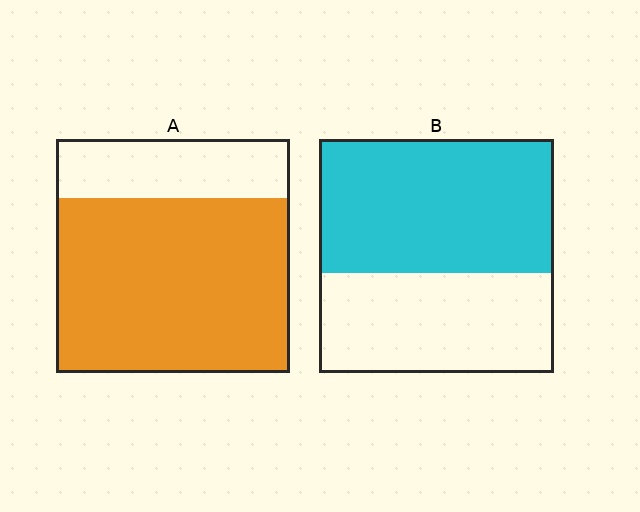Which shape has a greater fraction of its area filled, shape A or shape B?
Shape A.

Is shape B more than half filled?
Yes.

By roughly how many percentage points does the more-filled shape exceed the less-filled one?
By roughly 20 percentage points (A over B).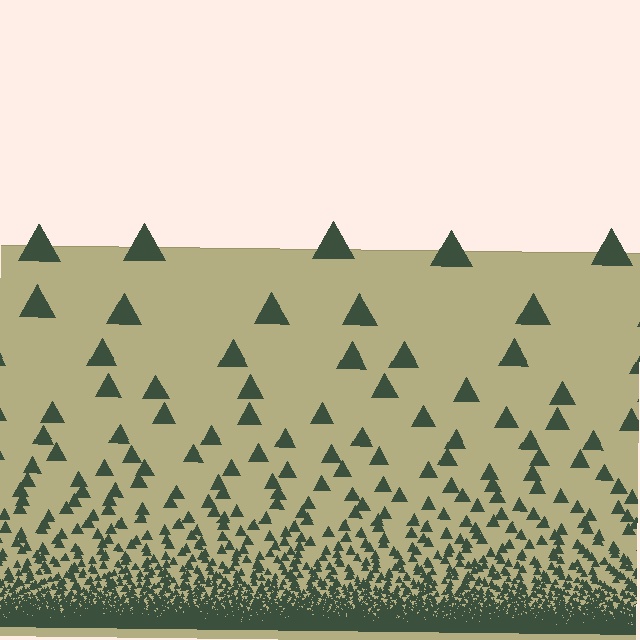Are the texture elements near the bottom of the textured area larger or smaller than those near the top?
Smaller. The gradient is inverted — elements near the bottom are smaller and denser.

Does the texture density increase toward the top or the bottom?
Density increases toward the bottom.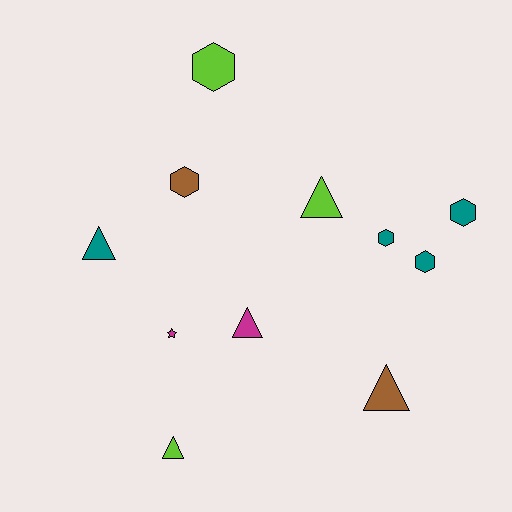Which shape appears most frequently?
Hexagon, with 5 objects.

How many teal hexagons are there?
There are 3 teal hexagons.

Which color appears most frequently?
Teal, with 4 objects.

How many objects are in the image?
There are 11 objects.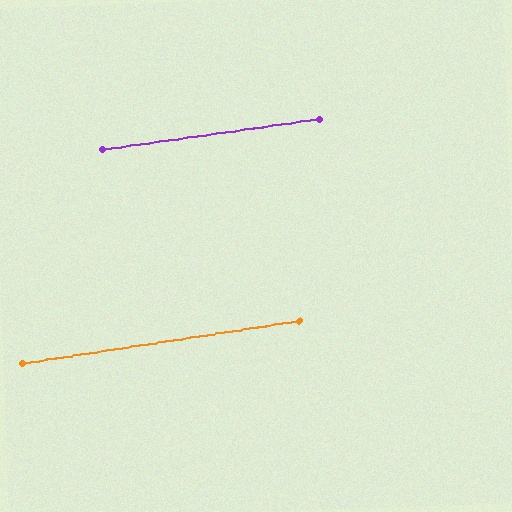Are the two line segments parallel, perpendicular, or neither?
Parallel — their directions differ by only 0.8°.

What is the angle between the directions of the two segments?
Approximately 1 degree.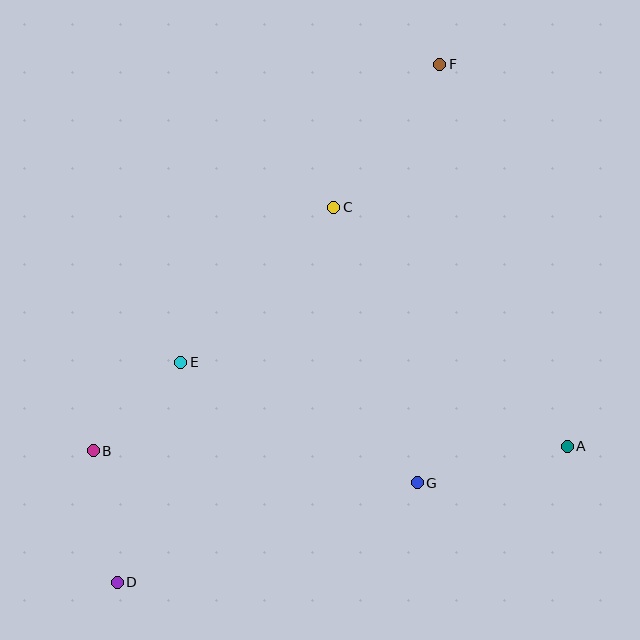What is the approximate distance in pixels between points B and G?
The distance between B and G is approximately 326 pixels.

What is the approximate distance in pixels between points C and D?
The distance between C and D is approximately 433 pixels.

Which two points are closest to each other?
Points B and E are closest to each other.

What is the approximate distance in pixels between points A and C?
The distance between A and C is approximately 334 pixels.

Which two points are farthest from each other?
Points D and F are farthest from each other.